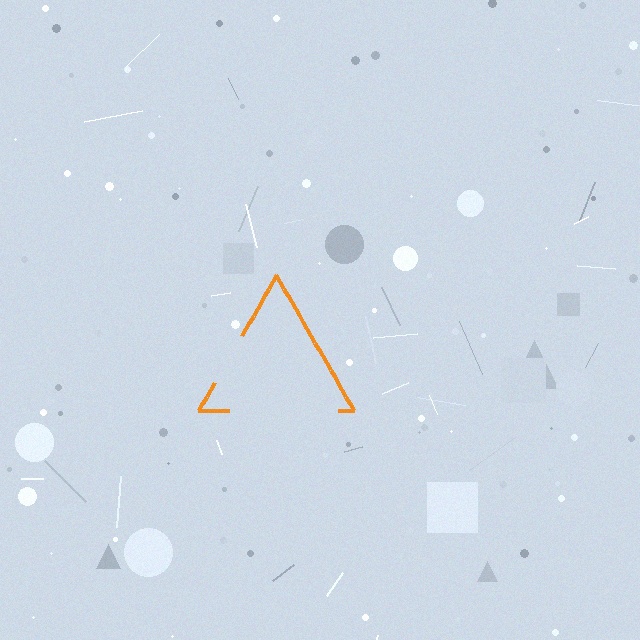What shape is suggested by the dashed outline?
The dashed outline suggests a triangle.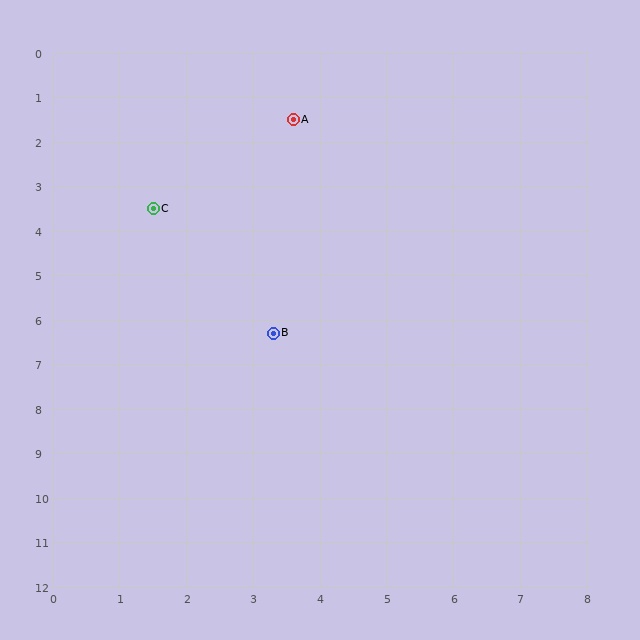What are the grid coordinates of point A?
Point A is at approximately (3.6, 1.5).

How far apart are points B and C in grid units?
Points B and C are about 3.3 grid units apart.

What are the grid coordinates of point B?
Point B is at approximately (3.3, 6.3).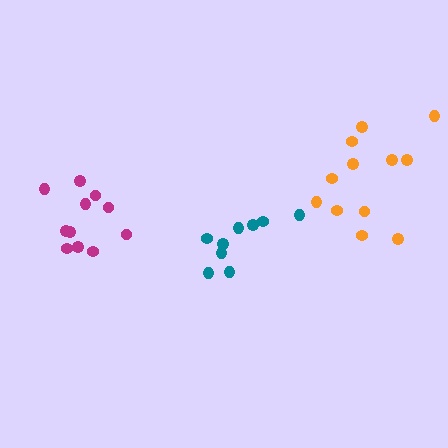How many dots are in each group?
Group 1: 9 dots, Group 2: 12 dots, Group 3: 11 dots (32 total).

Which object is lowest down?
The teal cluster is bottommost.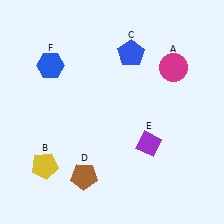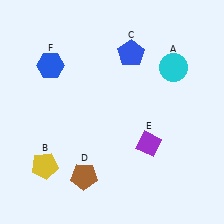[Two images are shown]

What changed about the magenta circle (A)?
In Image 1, A is magenta. In Image 2, it changed to cyan.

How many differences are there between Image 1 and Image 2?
There is 1 difference between the two images.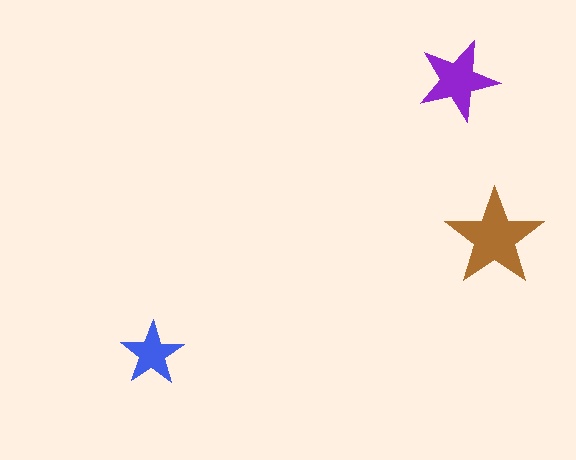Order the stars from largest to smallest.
the brown one, the purple one, the blue one.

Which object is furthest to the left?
The blue star is leftmost.